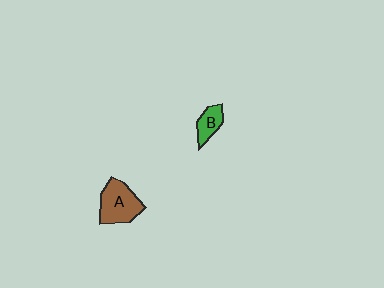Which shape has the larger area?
Shape A (brown).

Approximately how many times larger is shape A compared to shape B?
Approximately 1.9 times.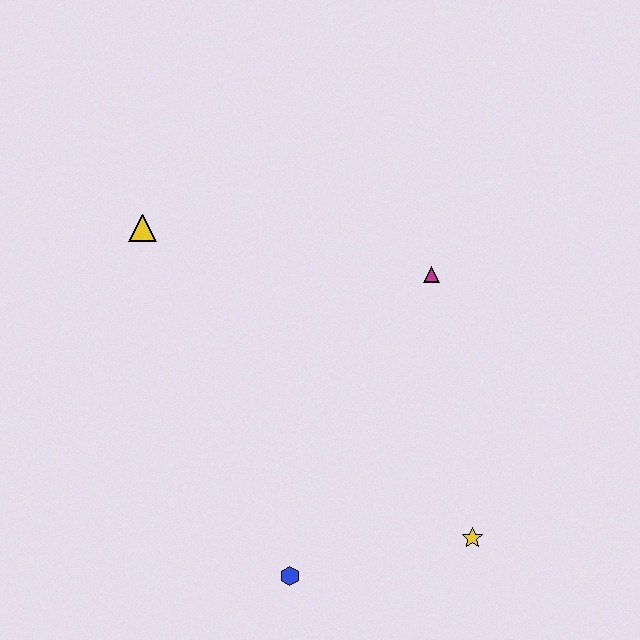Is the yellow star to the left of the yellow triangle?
No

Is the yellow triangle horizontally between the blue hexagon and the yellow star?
No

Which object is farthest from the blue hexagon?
The yellow triangle is farthest from the blue hexagon.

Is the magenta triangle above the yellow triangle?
No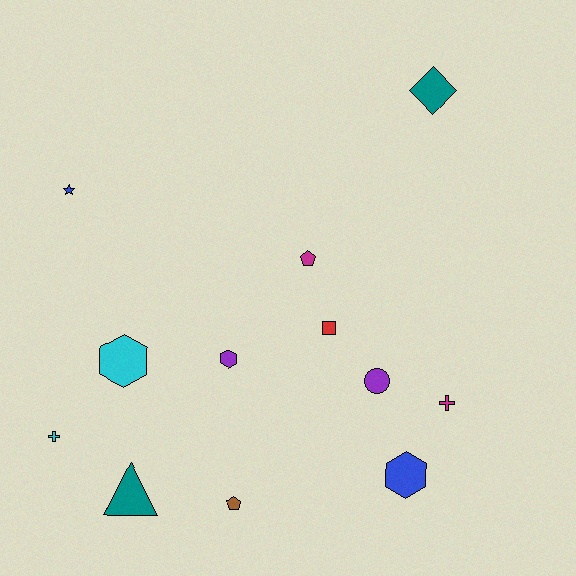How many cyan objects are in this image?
There are 2 cyan objects.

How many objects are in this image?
There are 12 objects.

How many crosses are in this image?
There are 2 crosses.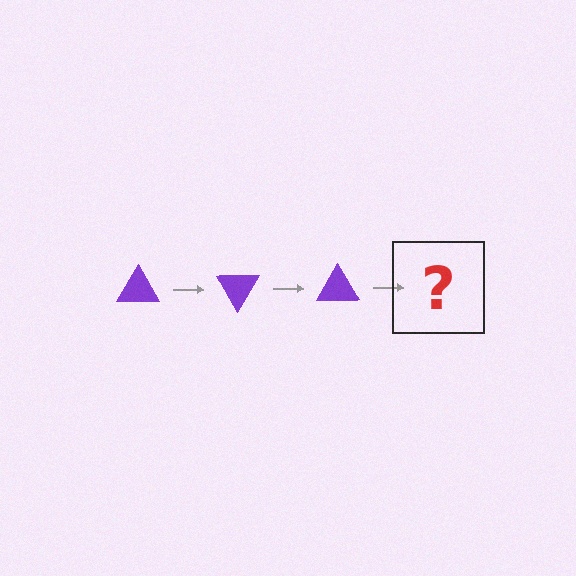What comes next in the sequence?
The next element should be a purple triangle rotated 180 degrees.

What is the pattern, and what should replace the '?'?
The pattern is that the triangle rotates 60 degrees each step. The '?' should be a purple triangle rotated 180 degrees.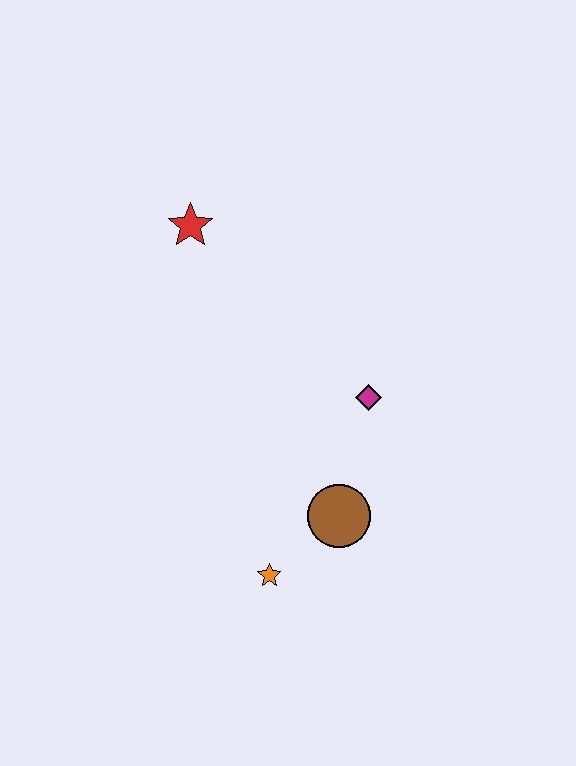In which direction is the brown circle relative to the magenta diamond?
The brown circle is below the magenta diamond.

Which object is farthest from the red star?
The orange star is farthest from the red star.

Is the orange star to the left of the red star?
No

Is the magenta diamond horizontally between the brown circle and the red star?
No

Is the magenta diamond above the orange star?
Yes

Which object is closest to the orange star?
The brown circle is closest to the orange star.